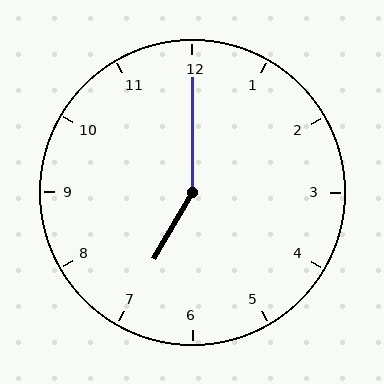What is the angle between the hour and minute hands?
Approximately 150 degrees.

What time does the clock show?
7:00.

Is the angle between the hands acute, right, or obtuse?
It is obtuse.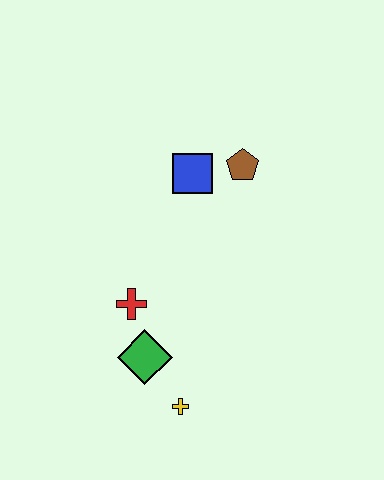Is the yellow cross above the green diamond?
No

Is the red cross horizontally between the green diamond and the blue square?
No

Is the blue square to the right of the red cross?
Yes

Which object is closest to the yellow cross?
The green diamond is closest to the yellow cross.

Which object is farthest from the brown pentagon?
The yellow cross is farthest from the brown pentagon.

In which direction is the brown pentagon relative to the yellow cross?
The brown pentagon is above the yellow cross.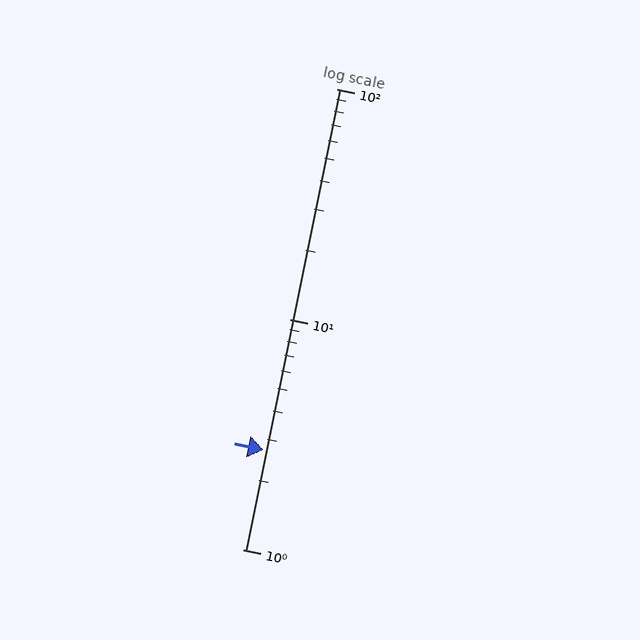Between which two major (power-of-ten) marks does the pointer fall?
The pointer is between 1 and 10.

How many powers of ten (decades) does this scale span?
The scale spans 2 decades, from 1 to 100.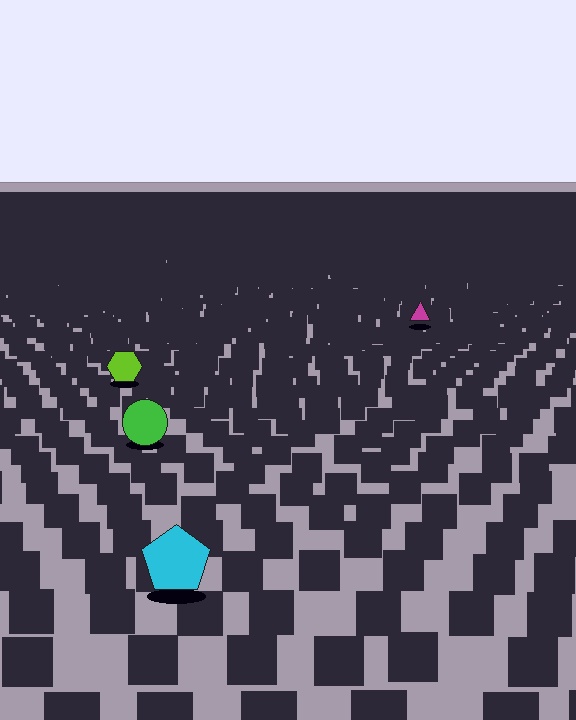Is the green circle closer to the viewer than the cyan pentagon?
No. The cyan pentagon is closer — you can tell from the texture gradient: the ground texture is coarser near it.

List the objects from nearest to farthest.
From nearest to farthest: the cyan pentagon, the green circle, the lime hexagon, the magenta triangle.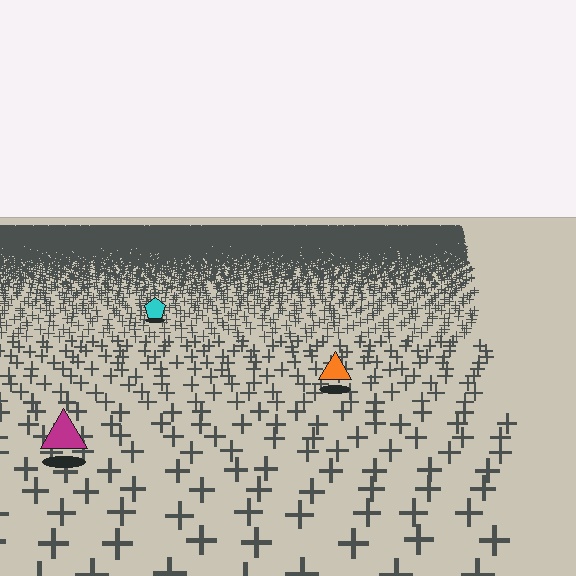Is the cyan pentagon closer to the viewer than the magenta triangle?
No. The magenta triangle is closer — you can tell from the texture gradient: the ground texture is coarser near it.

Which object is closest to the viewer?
The magenta triangle is closest. The texture marks near it are larger and more spread out.